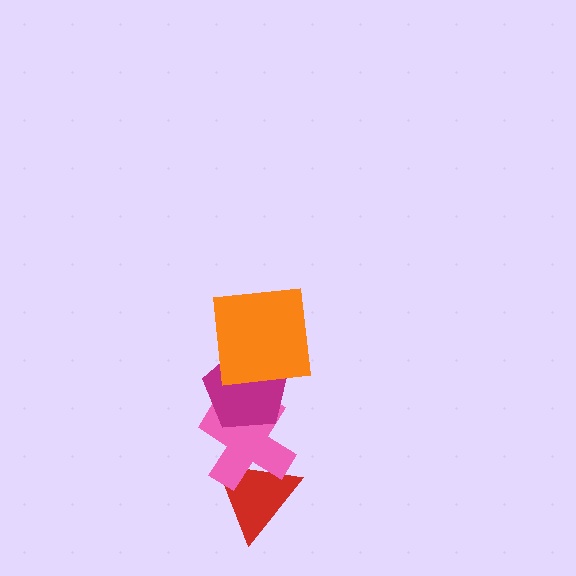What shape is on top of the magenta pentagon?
The orange square is on top of the magenta pentagon.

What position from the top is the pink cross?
The pink cross is 3rd from the top.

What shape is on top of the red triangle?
The pink cross is on top of the red triangle.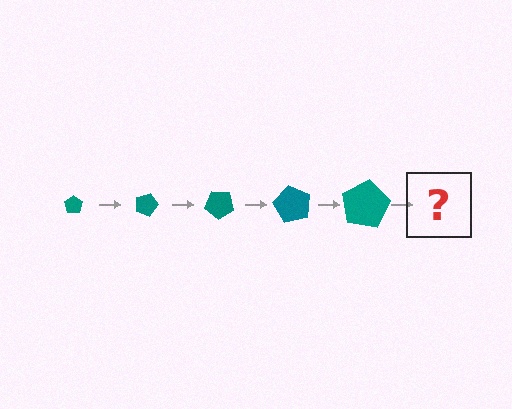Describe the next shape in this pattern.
It should be a pentagon, larger than the previous one and rotated 100 degrees from the start.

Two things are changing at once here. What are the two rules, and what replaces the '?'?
The two rules are that the pentagon grows larger each step and it rotates 20 degrees each step. The '?' should be a pentagon, larger than the previous one and rotated 100 degrees from the start.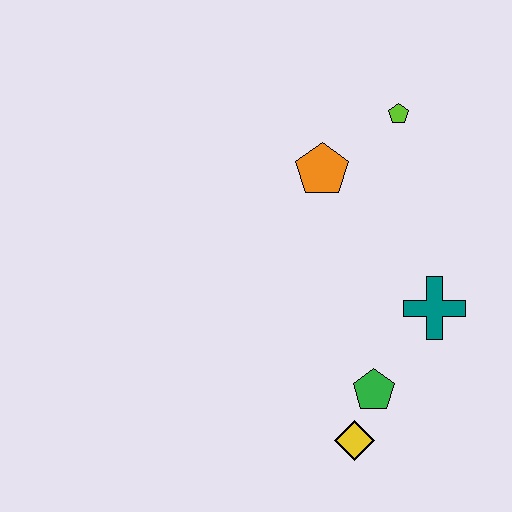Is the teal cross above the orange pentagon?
No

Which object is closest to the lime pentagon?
The orange pentagon is closest to the lime pentagon.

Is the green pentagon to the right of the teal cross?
No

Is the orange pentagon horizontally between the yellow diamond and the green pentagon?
No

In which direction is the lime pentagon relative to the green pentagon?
The lime pentagon is above the green pentagon.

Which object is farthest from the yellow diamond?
The lime pentagon is farthest from the yellow diamond.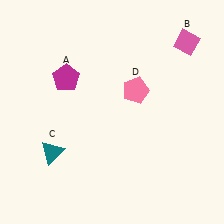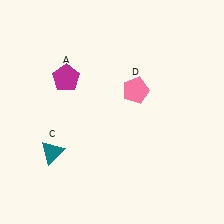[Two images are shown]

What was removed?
The pink diamond (B) was removed in Image 2.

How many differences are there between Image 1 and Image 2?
There is 1 difference between the two images.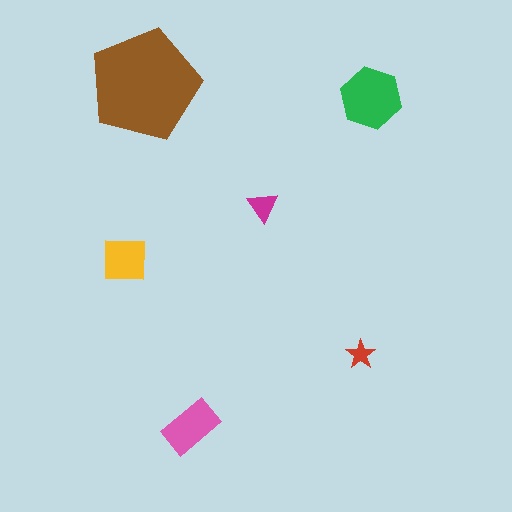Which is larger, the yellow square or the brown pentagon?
The brown pentagon.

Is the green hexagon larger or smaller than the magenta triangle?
Larger.